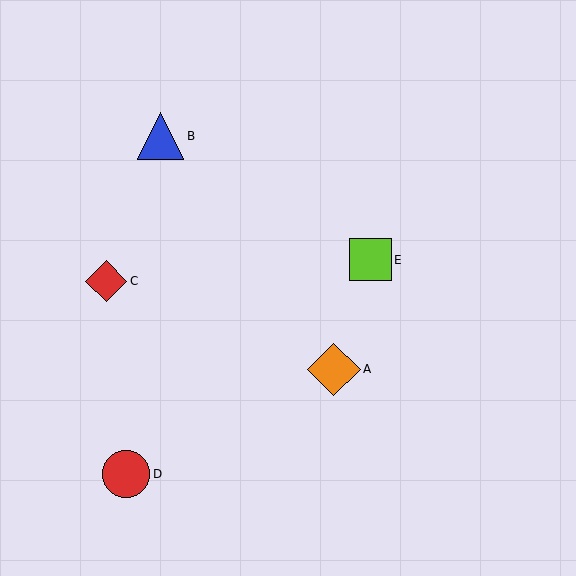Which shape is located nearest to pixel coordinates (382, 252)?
The lime square (labeled E) at (370, 260) is nearest to that location.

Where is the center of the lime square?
The center of the lime square is at (370, 260).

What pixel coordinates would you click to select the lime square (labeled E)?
Click at (370, 260) to select the lime square E.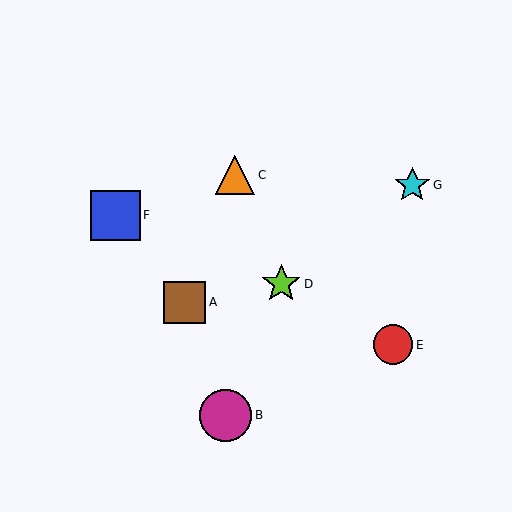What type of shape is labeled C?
Shape C is an orange triangle.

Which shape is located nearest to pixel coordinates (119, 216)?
The blue square (labeled F) at (115, 215) is nearest to that location.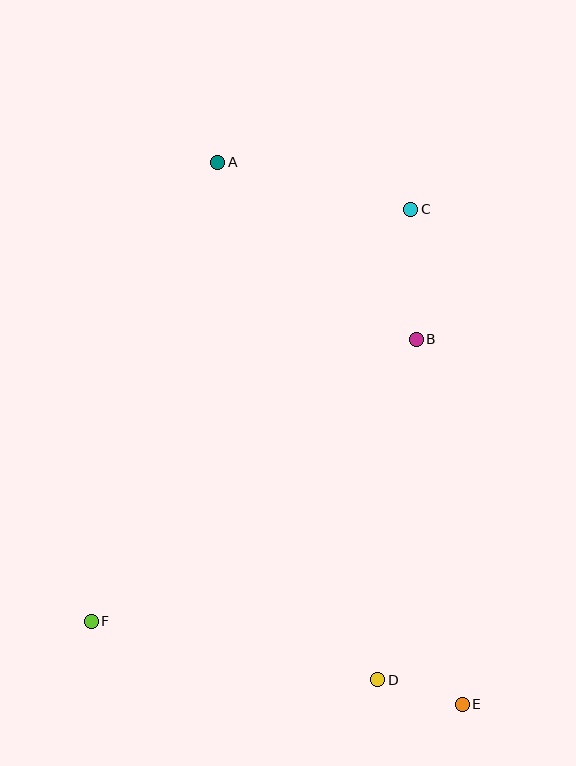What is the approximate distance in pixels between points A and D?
The distance between A and D is approximately 542 pixels.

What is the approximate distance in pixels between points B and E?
The distance between B and E is approximately 368 pixels.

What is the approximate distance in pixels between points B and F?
The distance between B and F is approximately 430 pixels.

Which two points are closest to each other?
Points D and E are closest to each other.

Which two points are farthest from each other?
Points A and E are farthest from each other.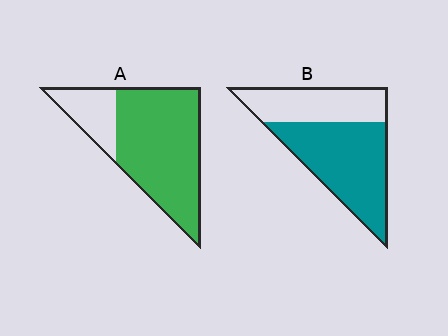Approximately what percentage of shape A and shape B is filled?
A is approximately 75% and B is approximately 60%.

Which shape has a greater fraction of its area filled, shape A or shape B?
Shape A.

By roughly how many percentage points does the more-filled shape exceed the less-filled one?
By roughly 15 percentage points (A over B).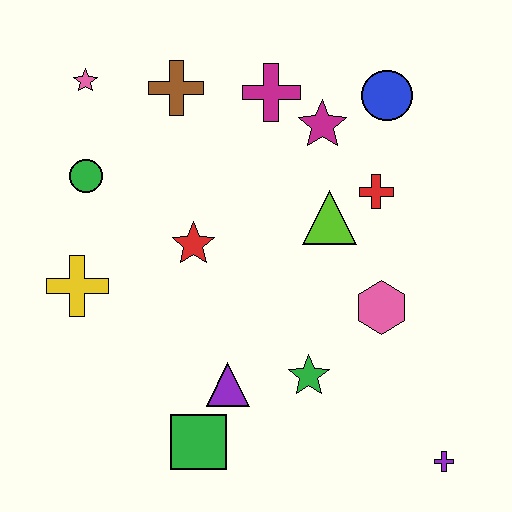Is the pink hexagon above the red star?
No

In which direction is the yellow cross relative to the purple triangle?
The yellow cross is to the left of the purple triangle.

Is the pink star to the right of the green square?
No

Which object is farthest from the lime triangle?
The pink star is farthest from the lime triangle.